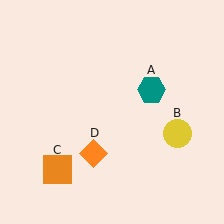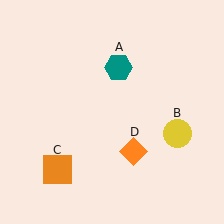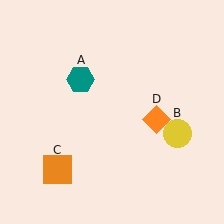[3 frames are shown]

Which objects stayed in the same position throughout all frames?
Yellow circle (object B) and orange square (object C) remained stationary.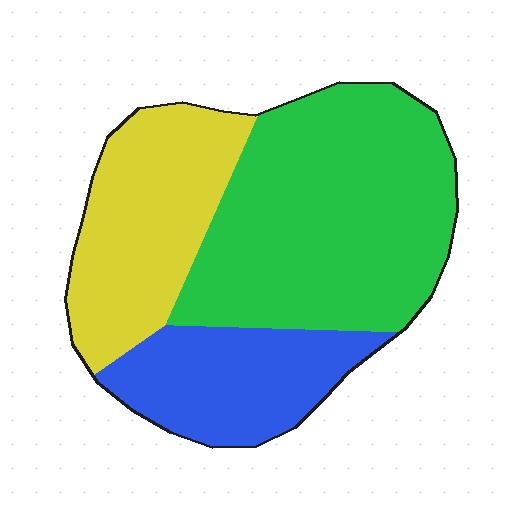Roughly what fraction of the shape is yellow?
Yellow covers around 30% of the shape.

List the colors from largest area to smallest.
From largest to smallest: green, yellow, blue.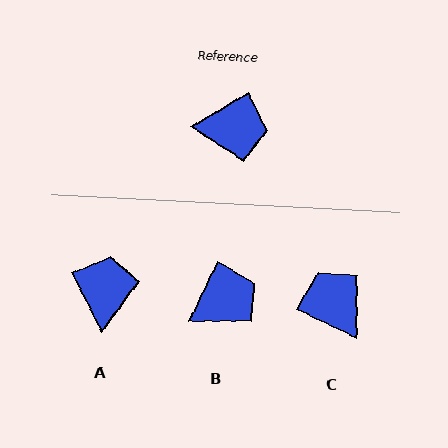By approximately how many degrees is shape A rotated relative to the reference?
Approximately 86 degrees counter-clockwise.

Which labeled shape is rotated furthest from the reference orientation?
C, about 123 degrees away.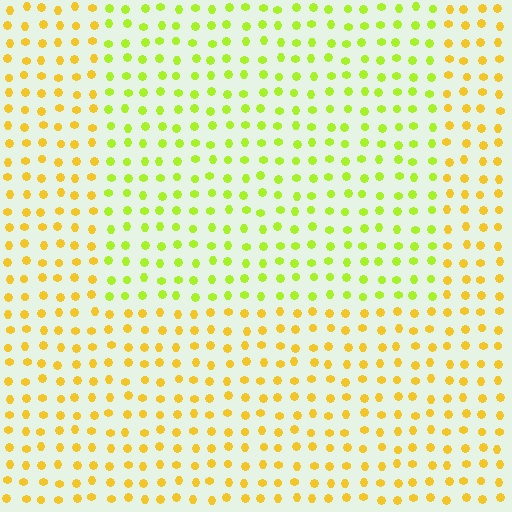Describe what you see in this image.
The image is filled with small yellow elements in a uniform arrangement. A rectangle-shaped region is visible where the elements are tinted to a slightly different hue, forming a subtle color boundary.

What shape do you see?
I see a rectangle.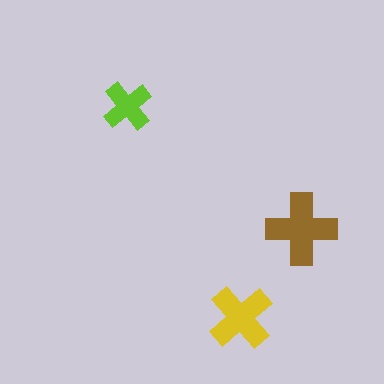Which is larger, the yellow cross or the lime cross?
The yellow one.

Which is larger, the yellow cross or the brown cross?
The brown one.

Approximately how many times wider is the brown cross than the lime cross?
About 1.5 times wider.